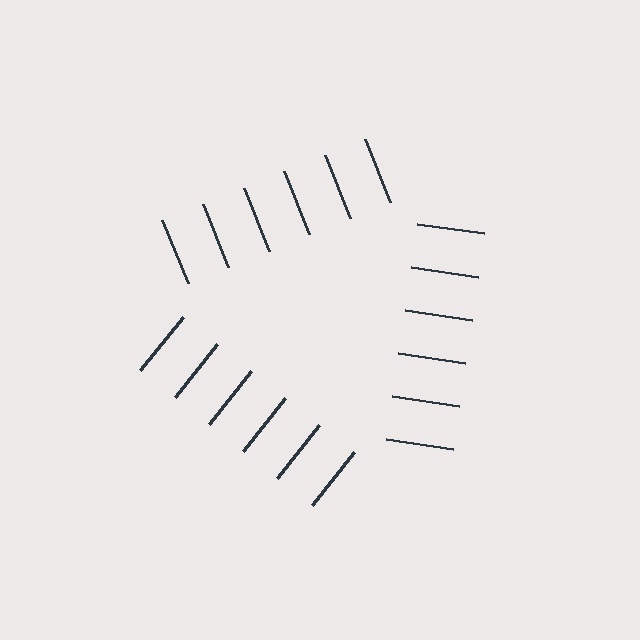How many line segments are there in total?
18 — 6 along each of the 3 edges.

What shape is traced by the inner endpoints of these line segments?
An illusory triangle — the line segments terminate on its edges but no continuous stroke is drawn.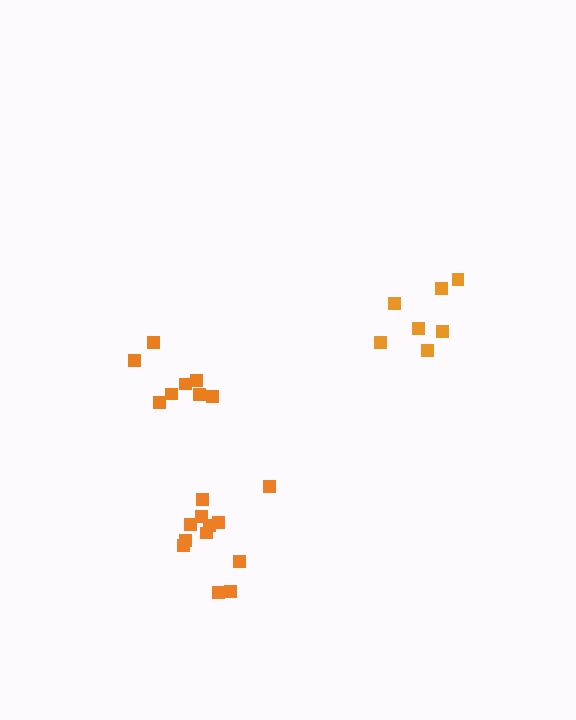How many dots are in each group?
Group 1: 12 dots, Group 2: 7 dots, Group 3: 8 dots (27 total).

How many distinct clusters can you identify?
There are 3 distinct clusters.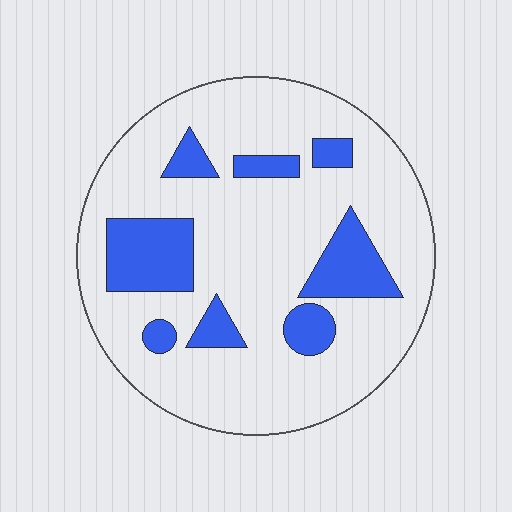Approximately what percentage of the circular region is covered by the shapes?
Approximately 20%.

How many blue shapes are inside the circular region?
8.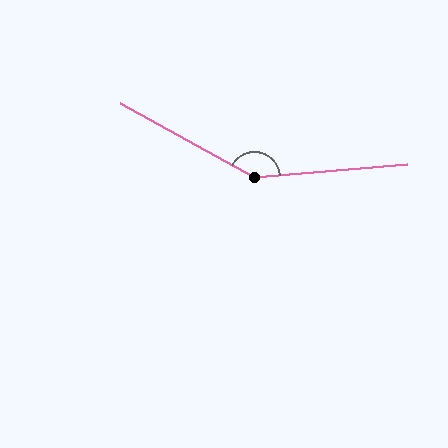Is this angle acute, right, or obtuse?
It is obtuse.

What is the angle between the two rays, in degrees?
Approximately 146 degrees.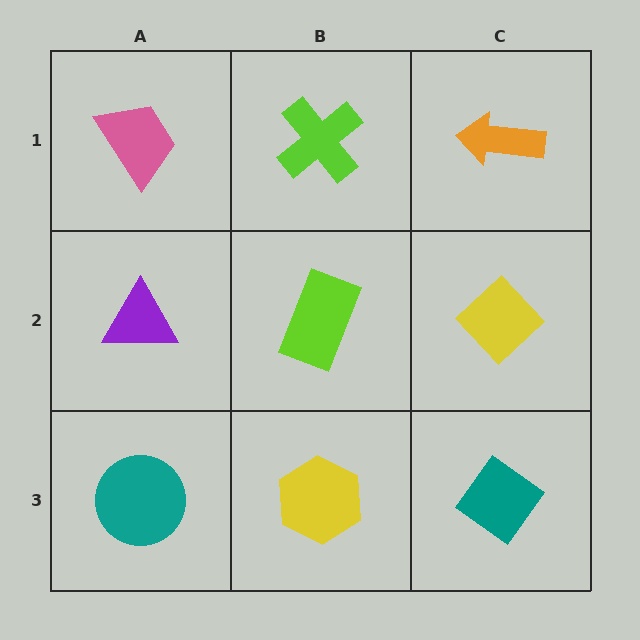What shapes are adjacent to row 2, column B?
A lime cross (row 1, column B), a yellow hexagon (row 3, column B), a purple triangle (row 2, column A), a yellow diamond (row 2, column C).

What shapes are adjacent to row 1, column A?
A purple triangle (row 2, column A), a lime cross (row 1, column B).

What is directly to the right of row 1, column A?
A lime cross.